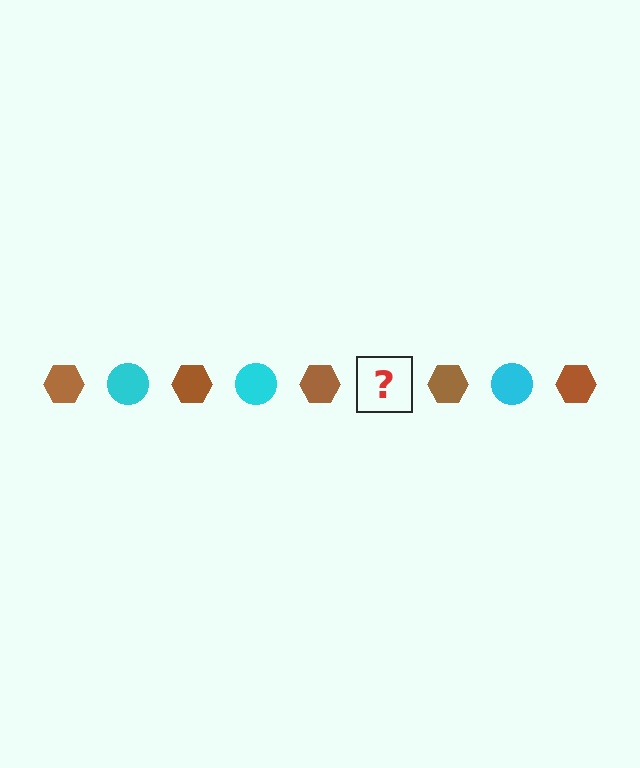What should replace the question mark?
The question mark should be replaced with a cyan circle.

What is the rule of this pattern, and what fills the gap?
The rule is that the pattern alternates between brown hexagon and cyan circle. The gap should be filled with a cyan circle.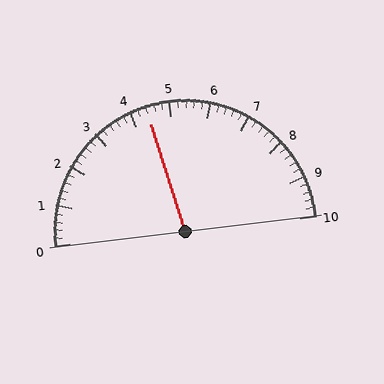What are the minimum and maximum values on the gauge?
The gauge ranges from 0 to 10.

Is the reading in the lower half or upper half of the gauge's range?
The reading is in the lower half of the range (0 to 10).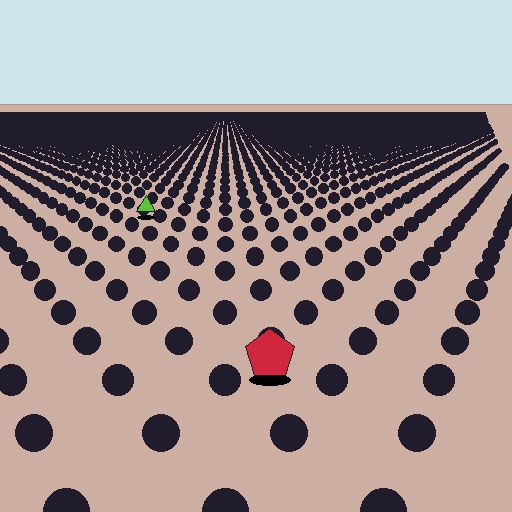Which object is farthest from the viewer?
The lime triangle is farthest from the viewer. It appears smaller and the ground texture around it is denser.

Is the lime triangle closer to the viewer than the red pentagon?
No. The red pentagon is closer — you can tell from the texture gradient: the ground texture is coarser near it.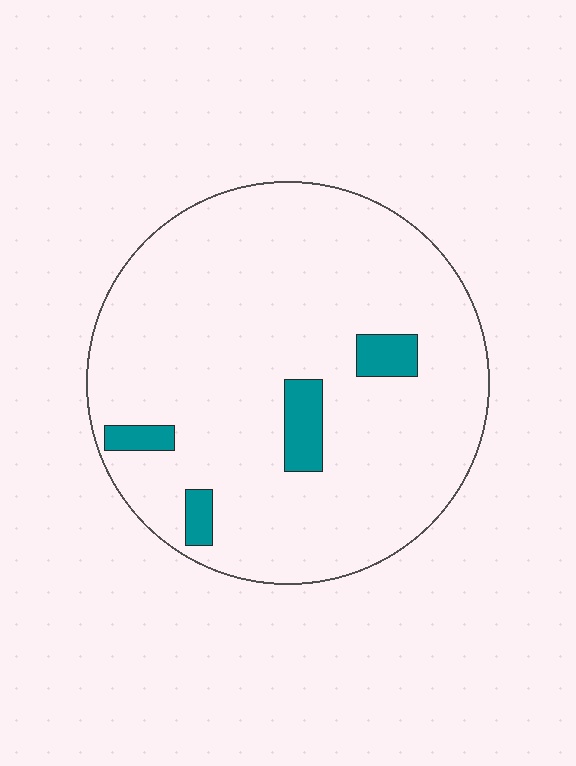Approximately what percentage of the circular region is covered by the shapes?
Approximately 10%.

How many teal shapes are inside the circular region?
4.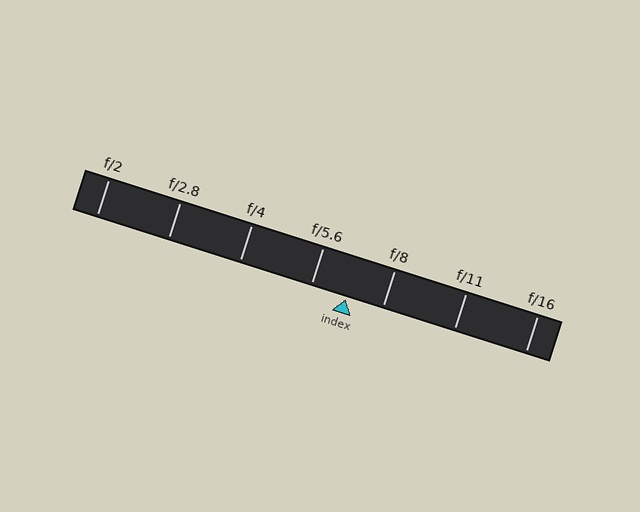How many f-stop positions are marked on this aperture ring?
There are 7 f-stop positions marked.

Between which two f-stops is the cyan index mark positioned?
The index mark is between f/5.6 and f/8.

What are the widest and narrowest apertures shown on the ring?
The widest aperture shown is f/2 and the narrowest is f/16.